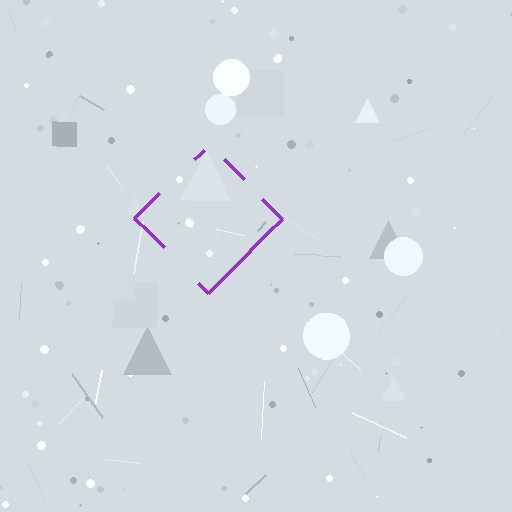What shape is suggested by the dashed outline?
The dashed outline suggests a diamond.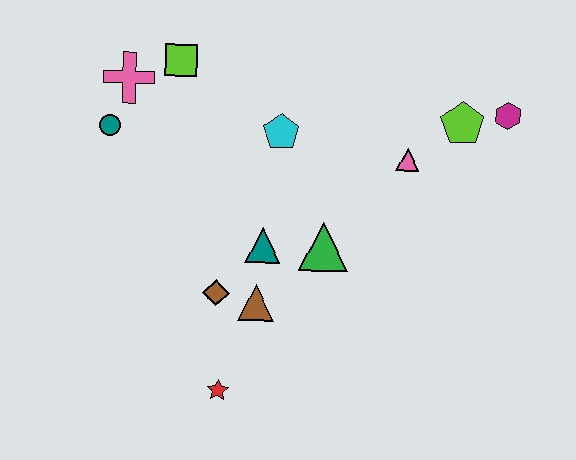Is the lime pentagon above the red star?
Yes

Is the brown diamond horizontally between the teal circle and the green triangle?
Yes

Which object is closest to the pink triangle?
The lime pentagon is closest to the pink triangle.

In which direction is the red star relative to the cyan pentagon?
The red star is below the cyan pentagon.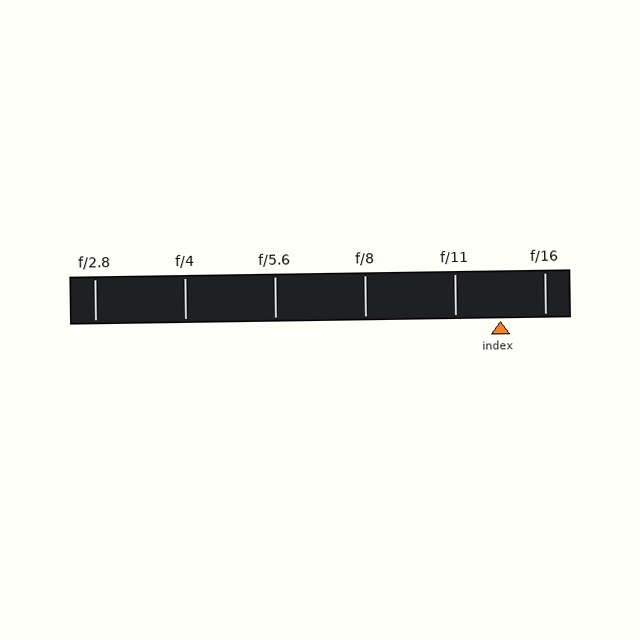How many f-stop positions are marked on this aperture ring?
There are 6 f-stop positions marked.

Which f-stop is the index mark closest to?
The index mark is closest to f/16.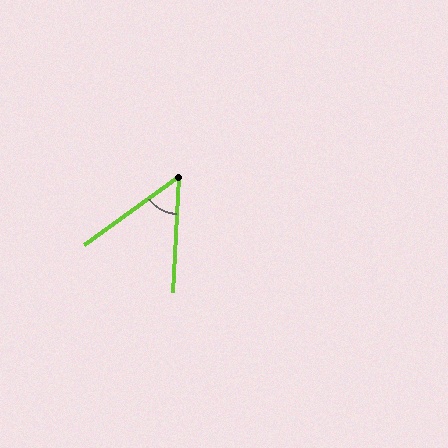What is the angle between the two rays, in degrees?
Approximately 51 degrees.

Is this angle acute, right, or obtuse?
It is acute.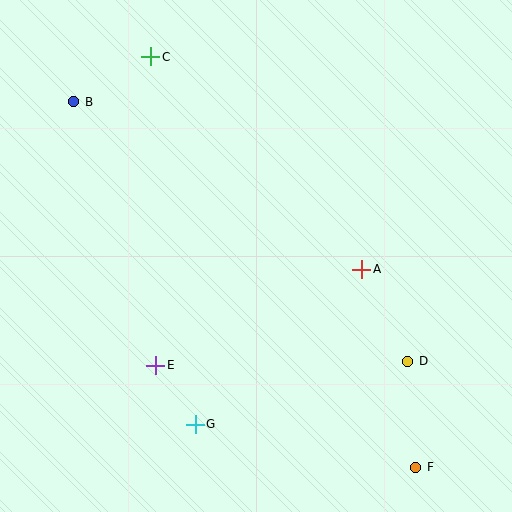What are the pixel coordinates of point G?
Point G is at (195, 424).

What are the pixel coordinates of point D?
Point D is at (408, 361).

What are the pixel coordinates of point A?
Point A is at (362, 269).